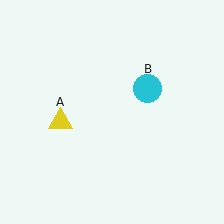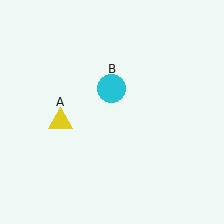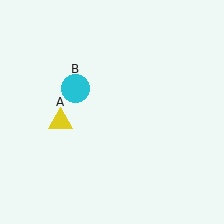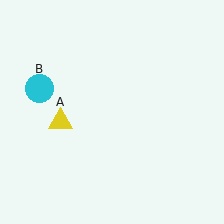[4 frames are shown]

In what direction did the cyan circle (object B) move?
The cyan circle (object B) moved left.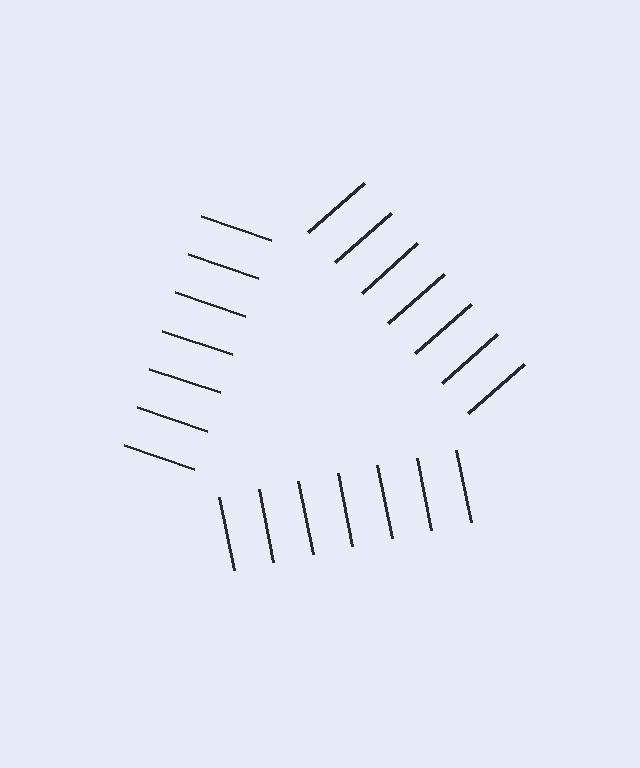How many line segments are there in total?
21 — 7 along each of the 3 edges.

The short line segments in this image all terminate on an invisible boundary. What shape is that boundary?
An illusory triangle — the line segments terminate on its edges but no continuous stroke is drawn.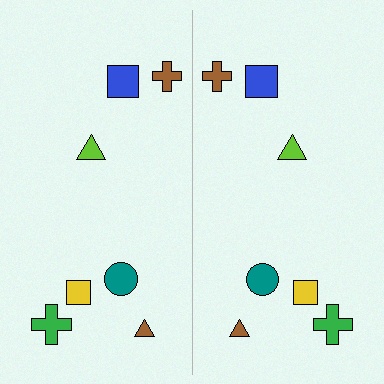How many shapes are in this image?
There are 14 shapes in this image.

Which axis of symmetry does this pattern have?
The pattern has a vertical axis of symmetry running through the center of the image.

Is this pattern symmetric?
Yes, this pattern has bilateral (reflection) symmetry.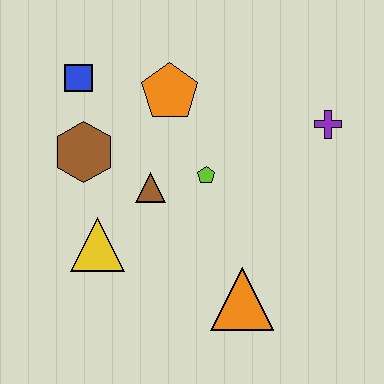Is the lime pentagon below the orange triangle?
No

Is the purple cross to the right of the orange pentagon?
Yes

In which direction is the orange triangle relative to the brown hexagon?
The orange triangle is to the right of the brown hexagon.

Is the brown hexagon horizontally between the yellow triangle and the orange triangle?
No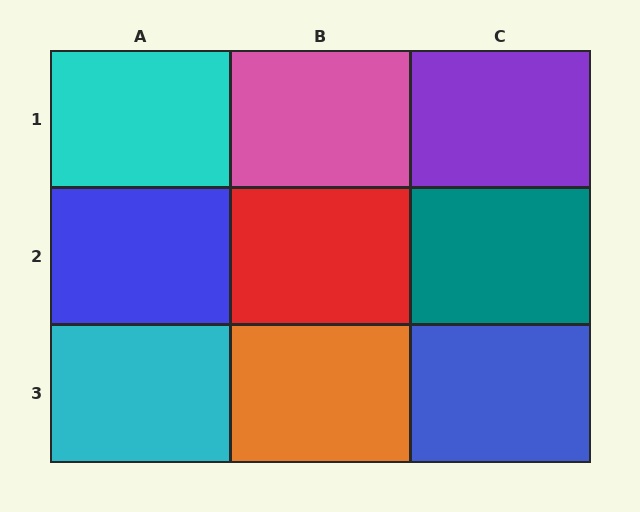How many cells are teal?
1 cell is teal.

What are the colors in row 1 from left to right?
Cyan, pink, purple.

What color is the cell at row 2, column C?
Teal.